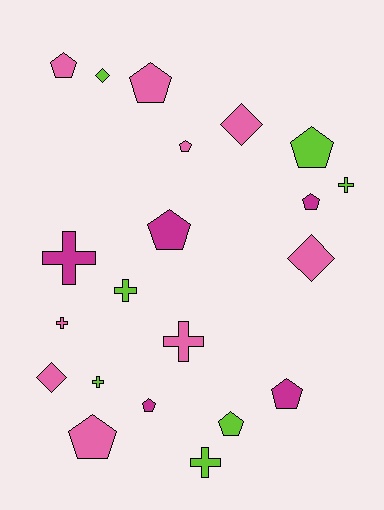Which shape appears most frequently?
Pentagon, with 10 objects.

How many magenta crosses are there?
There is 1 magenta cross.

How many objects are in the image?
There are 21 objects.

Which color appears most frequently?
Pink, with 9 objects.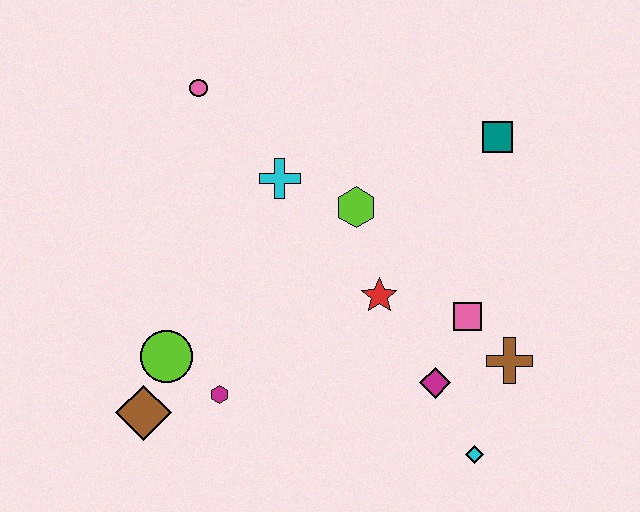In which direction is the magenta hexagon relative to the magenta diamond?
The magenta hexagon is to the left of the magenta diamond.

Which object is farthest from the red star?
The pink circle is farthest from the red star.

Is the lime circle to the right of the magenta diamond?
No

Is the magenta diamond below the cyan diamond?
No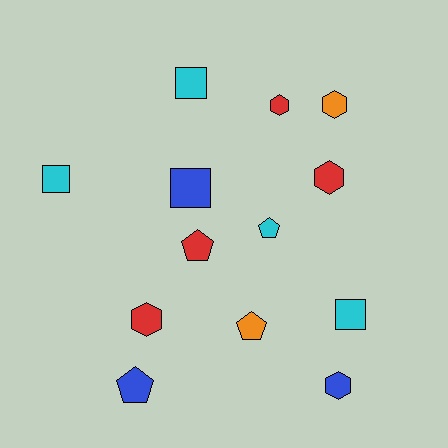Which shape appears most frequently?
Hexagon, with 5 objects.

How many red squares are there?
There are no red squares.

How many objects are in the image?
There are 13 objects.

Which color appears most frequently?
Cyan, with 4 objects.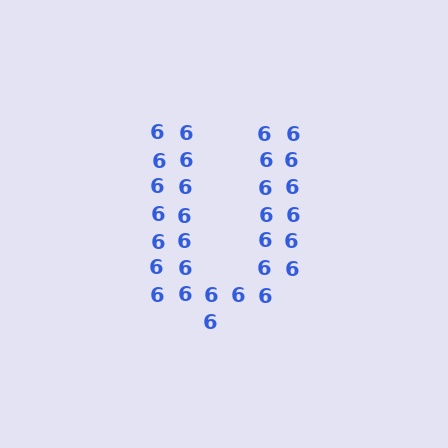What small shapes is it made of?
It is made of small digit 6's.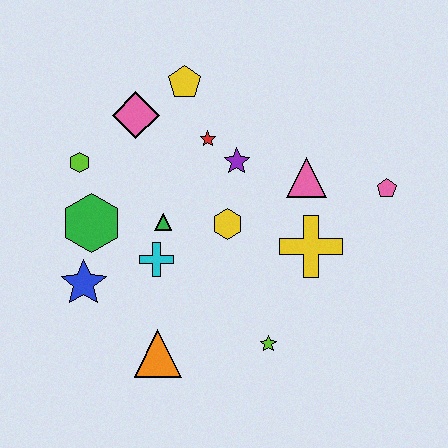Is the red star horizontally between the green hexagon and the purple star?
Yes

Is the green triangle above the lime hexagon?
No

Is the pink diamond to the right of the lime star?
No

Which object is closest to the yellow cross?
The pink triangle is closest to the yellow cross.